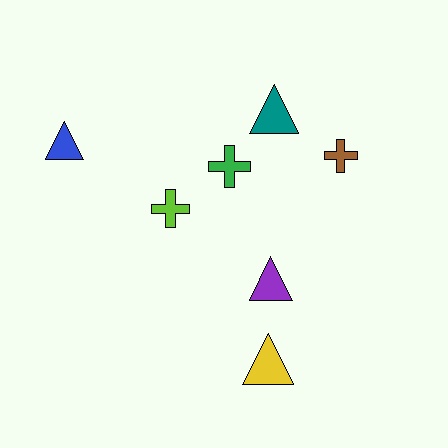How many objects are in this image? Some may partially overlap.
There are 7 objects.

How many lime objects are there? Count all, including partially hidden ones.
There is 1 lime object.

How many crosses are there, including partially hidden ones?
There are 3 crosses.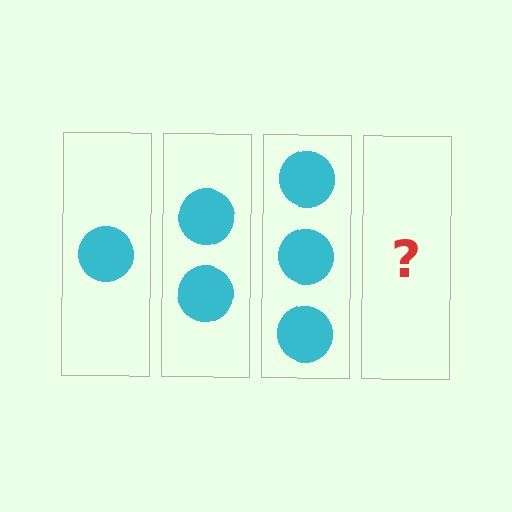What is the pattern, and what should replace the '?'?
The pattern is that each step adds one more circle. The '?' should be 4 circles.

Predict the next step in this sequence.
The next step is 4 circles.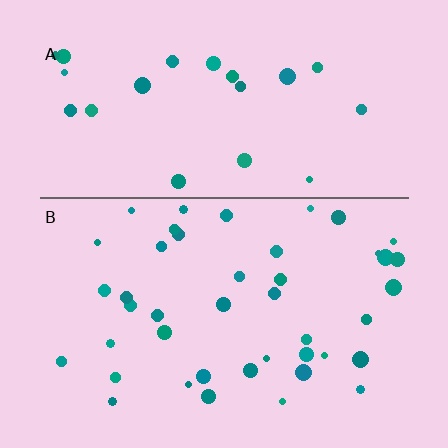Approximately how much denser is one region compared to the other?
Approximately 1.9× — region B over region A.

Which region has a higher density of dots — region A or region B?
B (the bottom).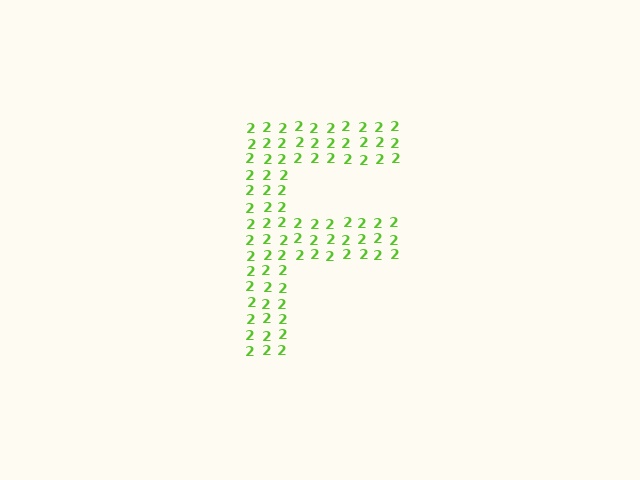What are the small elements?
The small elements are digit 2's.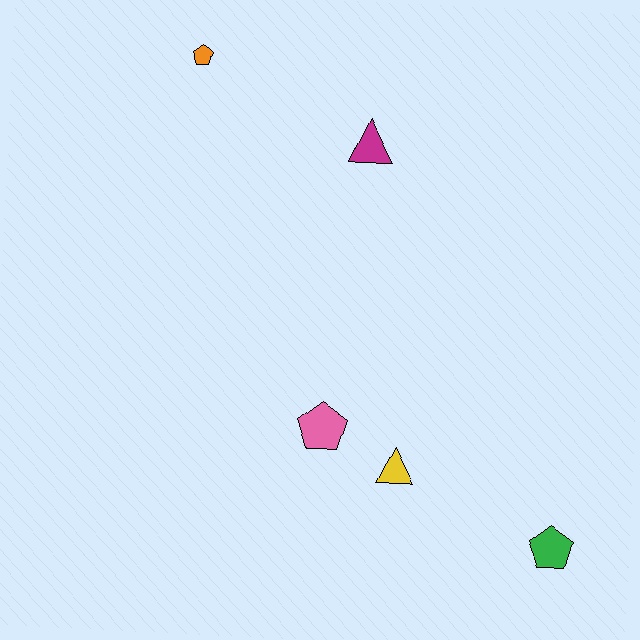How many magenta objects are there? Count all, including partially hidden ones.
There is 1 magenta object.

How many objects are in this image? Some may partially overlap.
There are 5 objects.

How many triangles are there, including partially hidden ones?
There are 2 triangles.